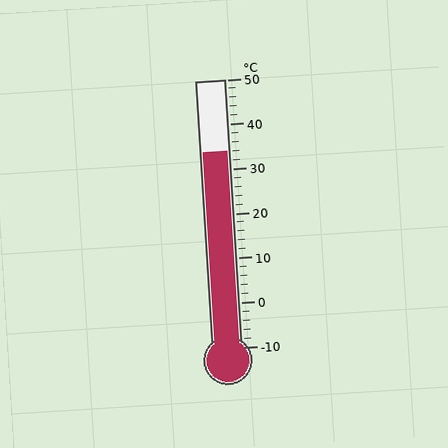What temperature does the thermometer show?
The thermometer shows approximately 34°C.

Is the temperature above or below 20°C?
The temperature is above 20°C.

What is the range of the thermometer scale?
The thermometer scale ranges from -10°C to 50°C.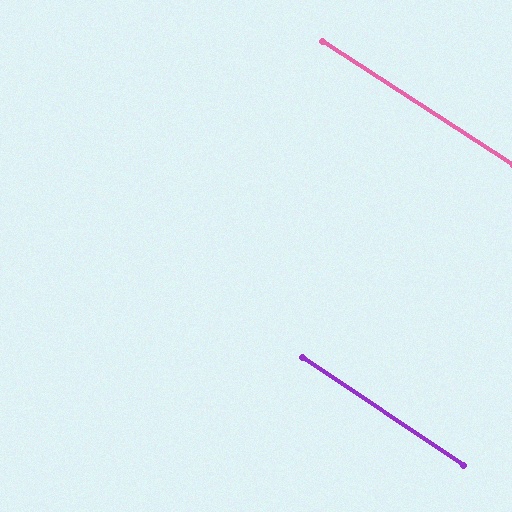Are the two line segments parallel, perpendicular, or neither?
Parallel — their directions differ by only 1.0°.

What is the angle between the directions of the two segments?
Approximately 1 degree.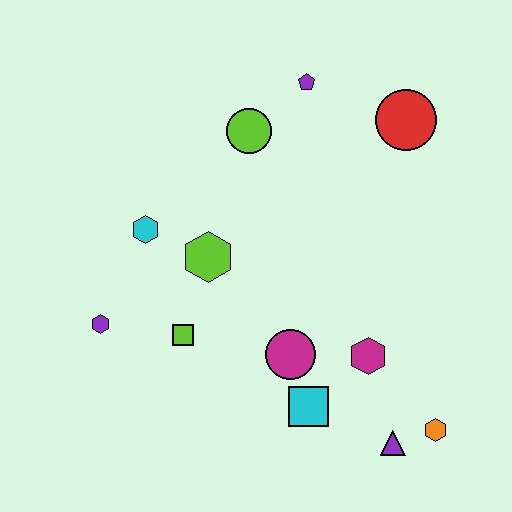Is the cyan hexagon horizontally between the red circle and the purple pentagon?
No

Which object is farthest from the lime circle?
The orange hexagon is farthest from the lime circle.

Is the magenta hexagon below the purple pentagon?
Yes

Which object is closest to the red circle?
The purple pentagon is closest to the red circle.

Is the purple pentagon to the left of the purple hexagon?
No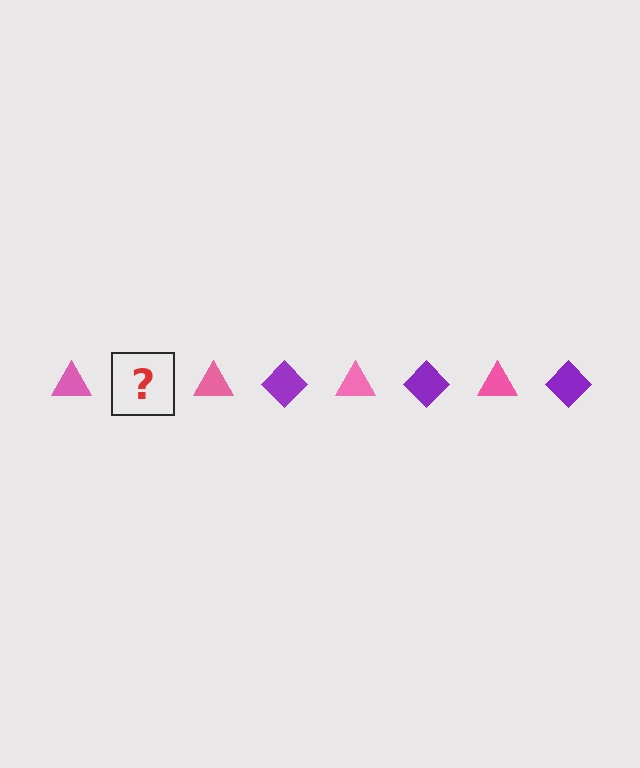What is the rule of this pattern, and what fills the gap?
The rule is that the pattern alternates between pink triangle and purple diamond. The gap should be filled with a purple diamond.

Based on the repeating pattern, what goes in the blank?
The blank should be a purple diamond.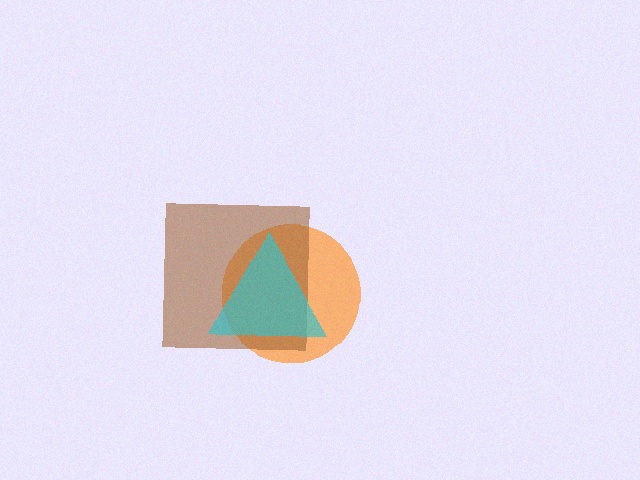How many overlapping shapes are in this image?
There are 3 overlapping shapes in the image.